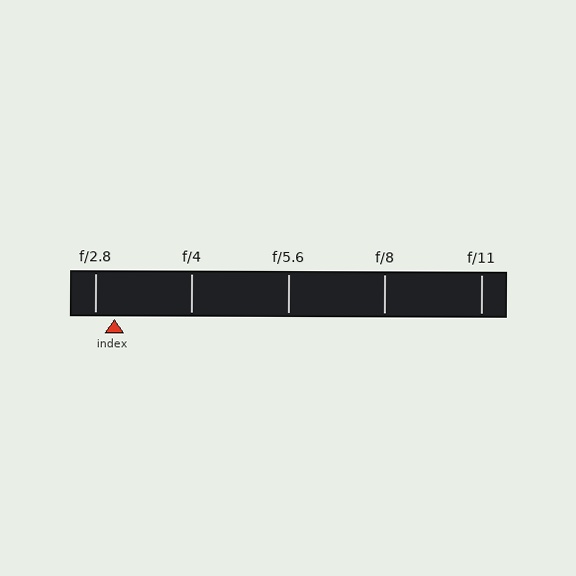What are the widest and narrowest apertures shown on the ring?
The widest aperture shown is f/2.8 and the narrowest is f/11.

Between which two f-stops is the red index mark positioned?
The index mark is between f/2.8 and f/4.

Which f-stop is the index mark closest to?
The index mark is closest to f/2.8.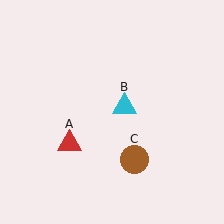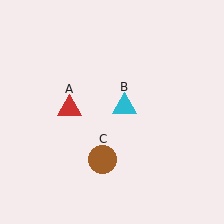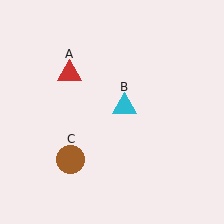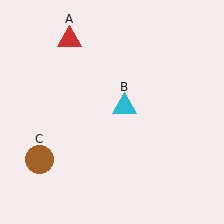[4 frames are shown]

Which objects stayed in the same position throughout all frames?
Cyan triangle (object B) remained stationary.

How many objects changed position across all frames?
2 objects changed position: red triangle (object A), brown circle (object C).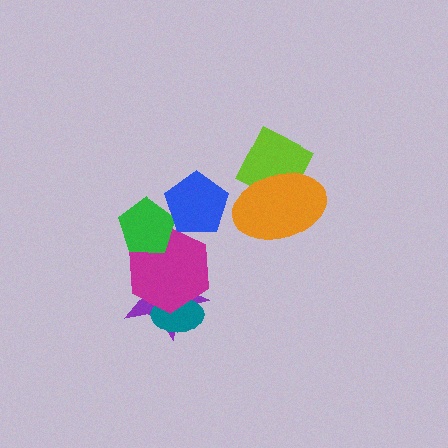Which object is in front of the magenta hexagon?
The green pentagon is in front of the magenta hexagon.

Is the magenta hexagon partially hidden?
Yes, it is partially covered by another shape.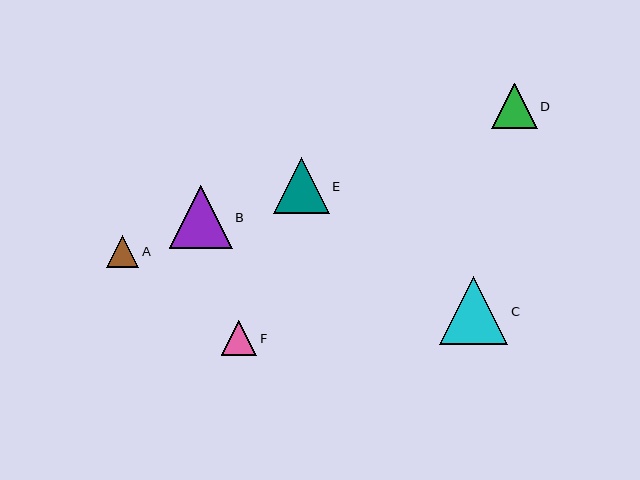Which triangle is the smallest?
Triangle A is the smallest with a size of approximately 32 pixels.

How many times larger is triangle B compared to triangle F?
Triangle B is approximately 1.8 times the size of triangle F.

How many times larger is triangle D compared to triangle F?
Triangle D is approximately 1.3 times the size of triangle F.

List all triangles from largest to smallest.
From largest to smallest: C, B, E, D, F, A.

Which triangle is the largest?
Triangle C is the largest with a size of approximately 68 pixels.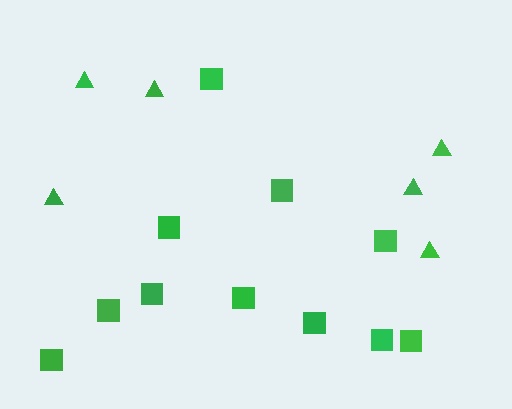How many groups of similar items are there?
There are 2 groups: one group of squares (11) and one group of triangles (6).